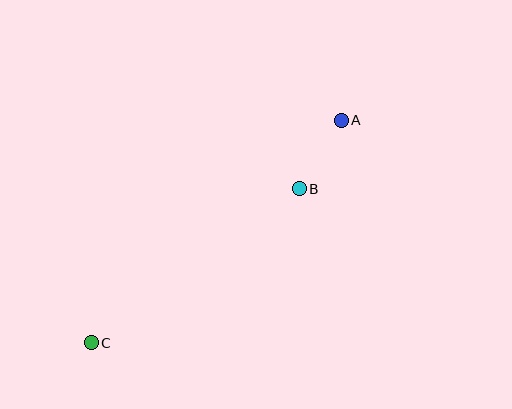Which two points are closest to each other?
Points A and B are closest to each other.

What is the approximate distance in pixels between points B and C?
The distance between B and C is approximately 258 pixels.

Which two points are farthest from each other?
Points A and C are farthest from each other.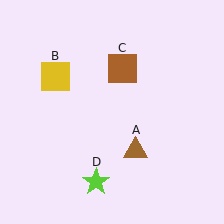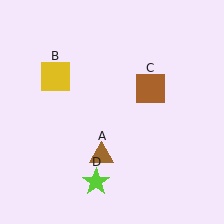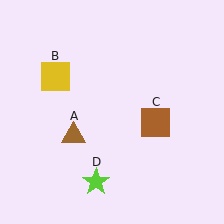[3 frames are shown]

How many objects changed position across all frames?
2 objects changed position: brown triangle (object A), brown square (object C).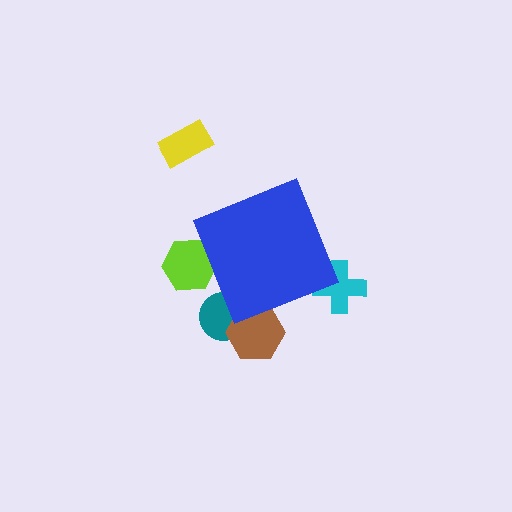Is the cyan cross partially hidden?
Yes, the cyan cross is partially hidden behind the blue diamond.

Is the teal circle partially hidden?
Yes, the teal circle is partially hidden behind the blue diamond.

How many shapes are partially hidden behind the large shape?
4 shapes are partially hidden.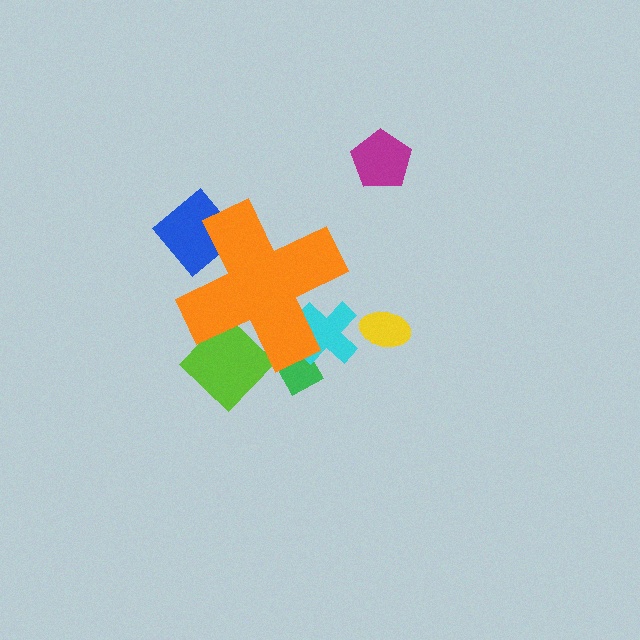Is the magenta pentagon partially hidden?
No, the magenta pentagon is fully visible.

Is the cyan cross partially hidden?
Yes, the cyan cross is partially hidden behind the orange cross.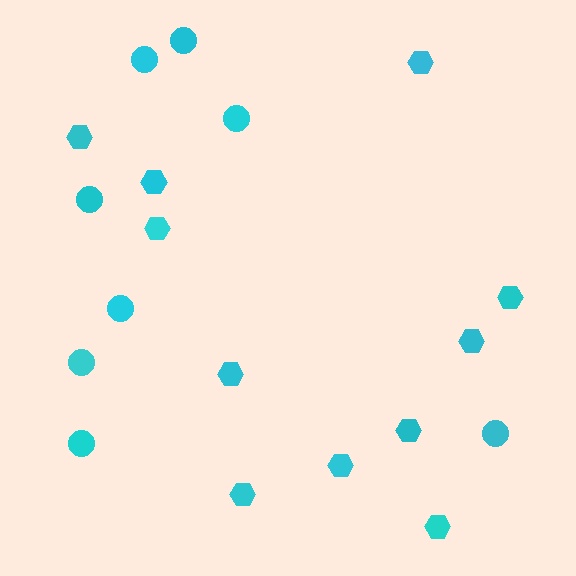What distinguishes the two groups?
There are 2 groups: one group of circles (8) and one group of hexagons (11).